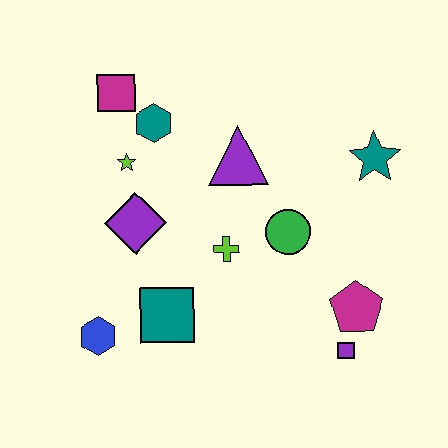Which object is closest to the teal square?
The blue hexagon is closest to the teal square.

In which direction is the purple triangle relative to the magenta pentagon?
The purple triangle is above the magenta pentagon.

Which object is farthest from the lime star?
The purple square is farthest from the lime star.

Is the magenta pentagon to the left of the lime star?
No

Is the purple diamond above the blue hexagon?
Yes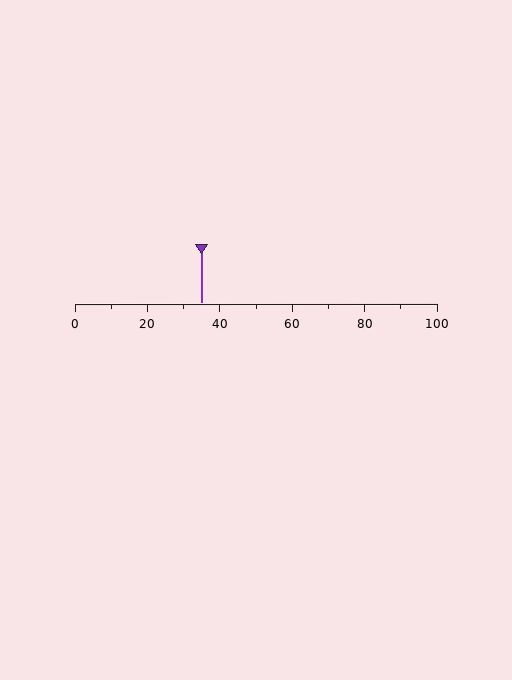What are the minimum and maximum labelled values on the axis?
The axis runs from 0 to 100.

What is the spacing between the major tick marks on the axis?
The major ticks are spaced 20 apart.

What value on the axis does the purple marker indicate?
The marker indicates approximately 35.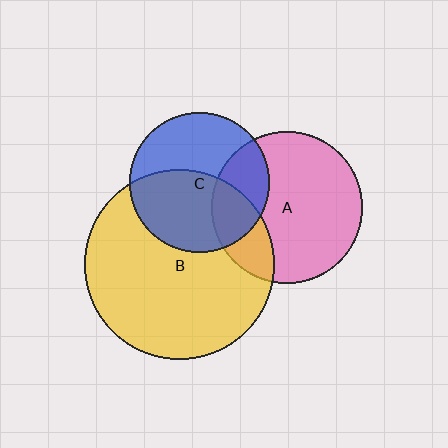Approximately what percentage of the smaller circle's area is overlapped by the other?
Approximately 50%.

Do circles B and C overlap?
Yes.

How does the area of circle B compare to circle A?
Approximately 1.6 times.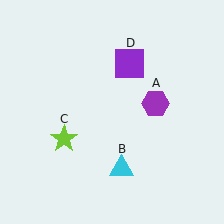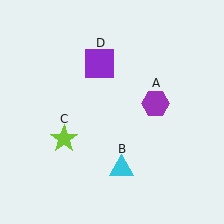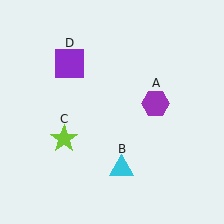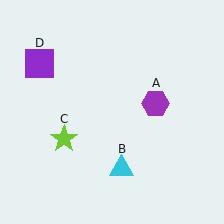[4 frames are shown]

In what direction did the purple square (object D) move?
The purple square (object D) moved left.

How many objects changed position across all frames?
1 object changed position: purple square (object D).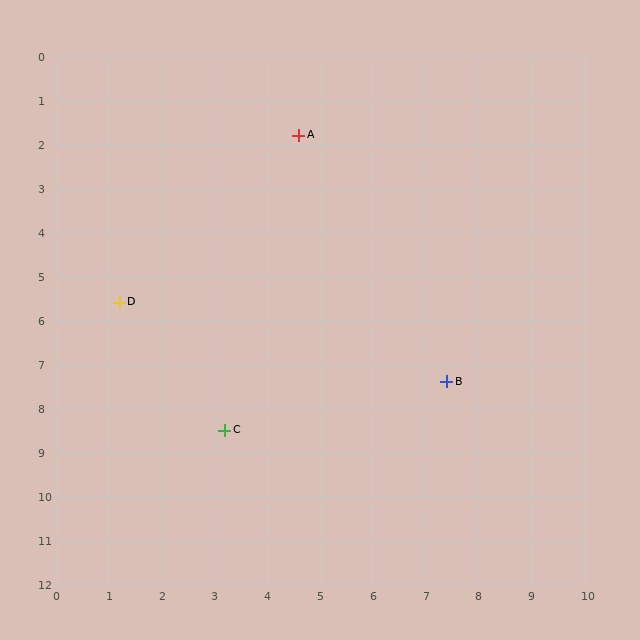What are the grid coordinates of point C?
Point C is at approximately (3.2, 8.5).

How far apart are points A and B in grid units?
Points A and B are about 6.3 grid units apart.